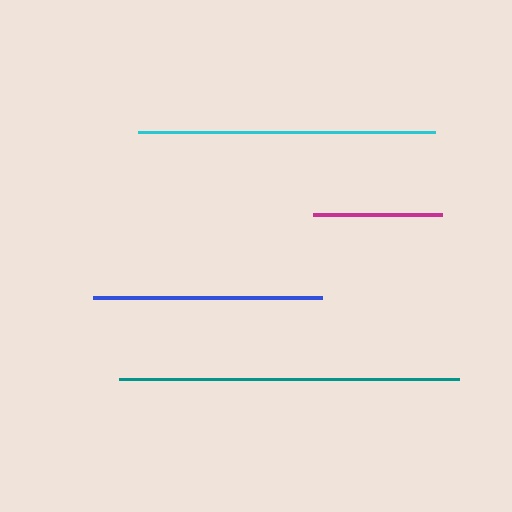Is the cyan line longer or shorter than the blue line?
The cyan line is longer than the blue line.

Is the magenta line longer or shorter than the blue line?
The blue line is longer than the magenta line.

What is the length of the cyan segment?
The cyan segment is approximately 297 pixels long.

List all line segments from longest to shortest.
From longest to shortest: teal, cyan, blue, magenta.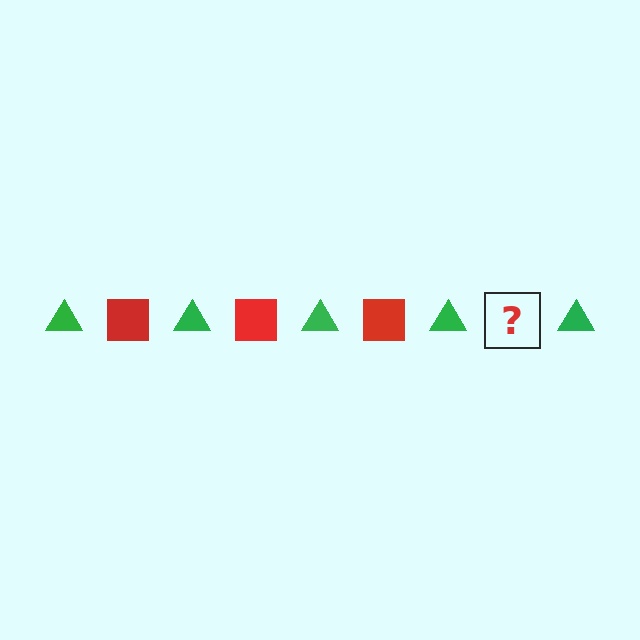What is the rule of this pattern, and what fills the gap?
The rule is that the pattern alternates between green triangle and red square. The gap should be filled with a red square.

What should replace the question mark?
The question mark should be replaced with a red square.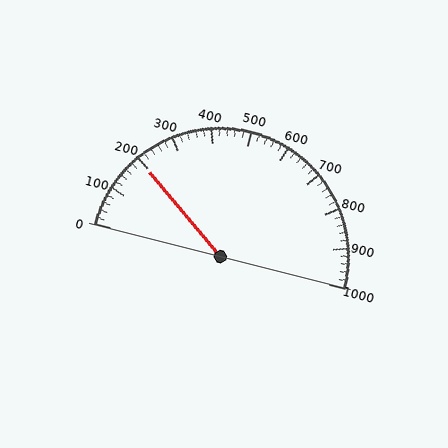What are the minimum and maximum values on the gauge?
The gauge ranges from 0 to 1000.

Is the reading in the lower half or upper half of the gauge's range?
The reading is in the lower half of the range (0 to 1000).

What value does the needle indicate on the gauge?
The needle indicates approximately 200.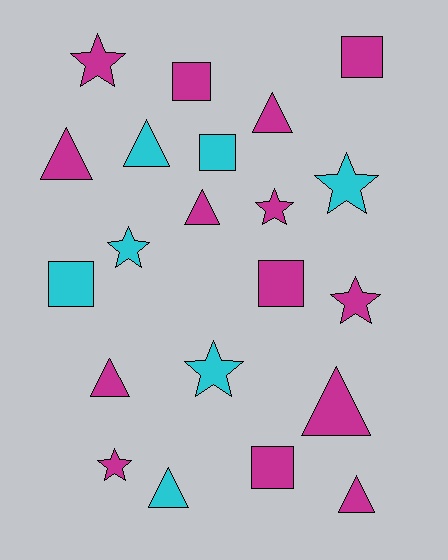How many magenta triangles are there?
There are 6 magenta triangles.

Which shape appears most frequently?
Triangle, with 8 objects.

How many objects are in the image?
There are 21 objects.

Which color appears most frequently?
Magenta, with 14 objects.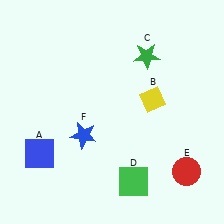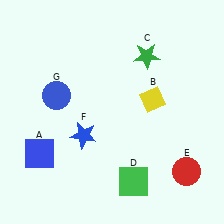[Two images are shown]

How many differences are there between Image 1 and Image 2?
There is 1 difference between the two images.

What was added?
A blue circle (G) was added in Image 2.